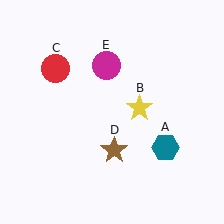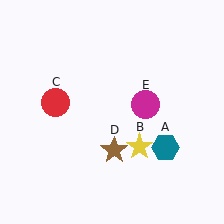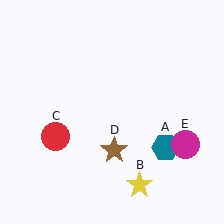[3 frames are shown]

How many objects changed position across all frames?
3 objects changed position: yellow star (object B), red circle (object C), magenta circle (object E).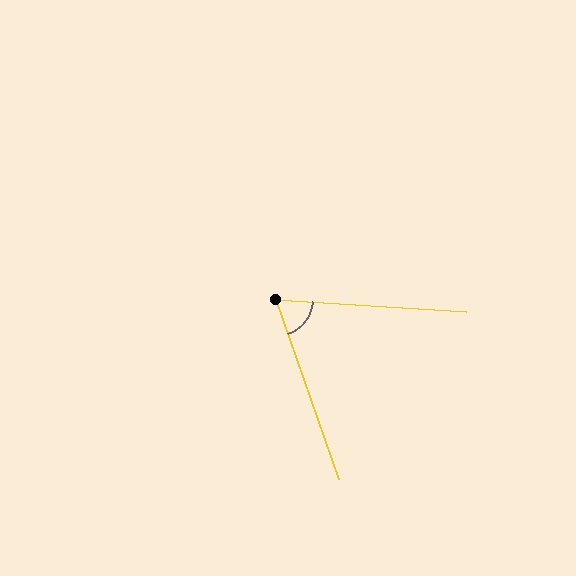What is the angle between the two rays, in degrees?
Approximately 67 degrees.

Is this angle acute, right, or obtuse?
It is acute.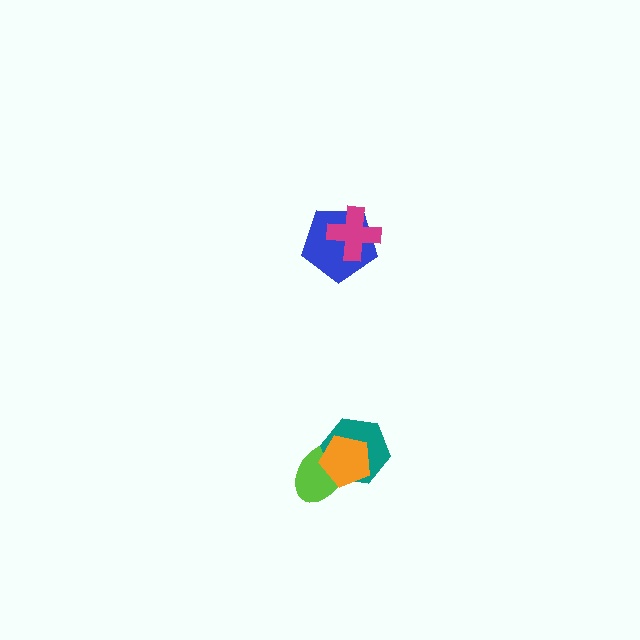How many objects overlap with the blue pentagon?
1 object overlaps with the blue pentagon.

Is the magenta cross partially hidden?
No, no other shape covers it.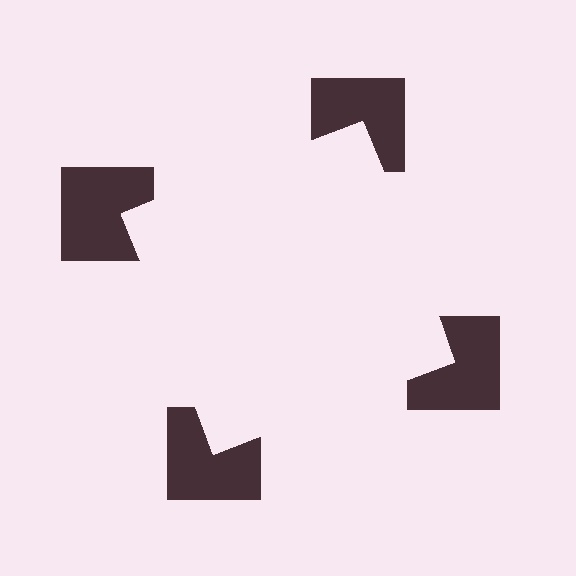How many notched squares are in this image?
There are 4 — one at each vertex of the illusory square.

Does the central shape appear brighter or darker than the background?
It typically appears slightly brighter than the background, even though no actual brightness change is drawn.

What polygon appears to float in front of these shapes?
An illusory square — its edges are inferred from the aligned wedge cuts in the notched squares, not physically drawn.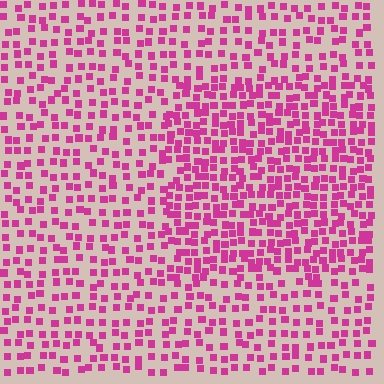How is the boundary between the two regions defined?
The boundary is defined by a change in element density (approximately 1.8x ratio). All elements are the same color, size, and shape.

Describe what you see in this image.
The image contains small magenta elements arranged at two different densities. A rectangle-shaped region is visible where the elements are more densely packed than the surrounding area.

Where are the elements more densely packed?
The elements are more densely packed inside the rectangle boundary.